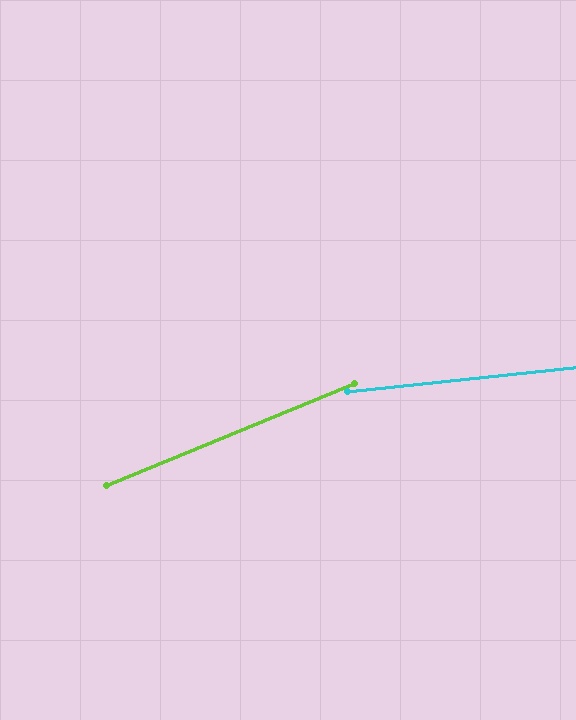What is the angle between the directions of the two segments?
Approximately 16 degrees.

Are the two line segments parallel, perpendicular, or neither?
Neither parallel nor perpendicular — they differ by about 16°.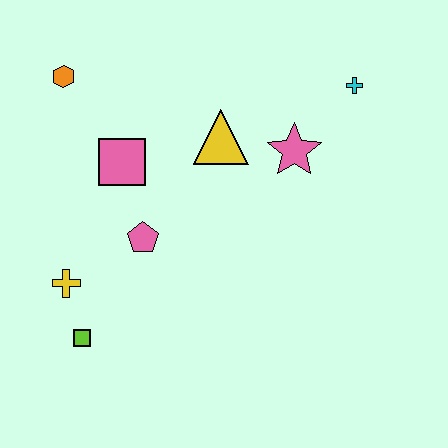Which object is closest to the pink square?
The pink pentagon is closest to the pink square.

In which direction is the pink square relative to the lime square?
The pink square is above the lime square.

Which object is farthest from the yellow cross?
The cyan cross is farthest from the yellow cross.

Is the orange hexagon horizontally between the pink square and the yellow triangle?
No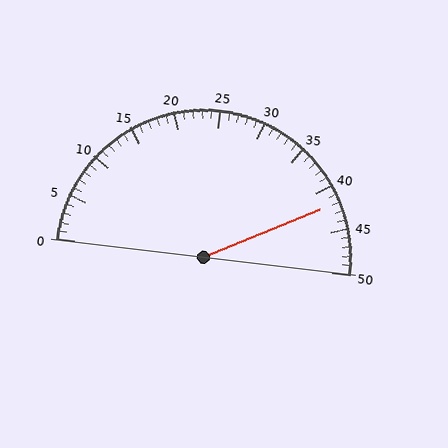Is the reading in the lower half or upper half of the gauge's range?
The reading is in the upper half of the range (0 to 50).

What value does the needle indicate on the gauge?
The needle indicates approximately 42.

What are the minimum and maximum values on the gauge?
The gauge ranges from 0 to 50.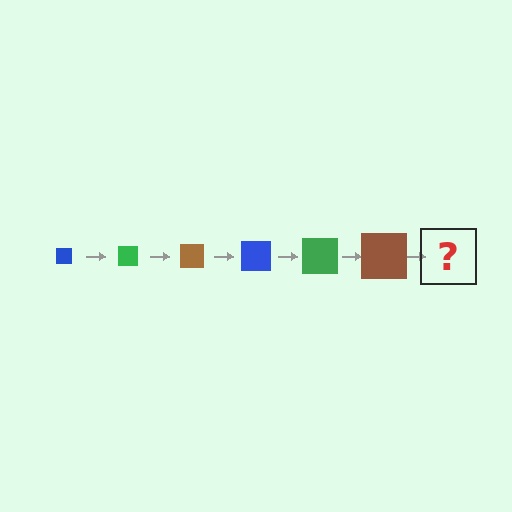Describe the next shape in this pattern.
It should be a blue square, larger than the previous one.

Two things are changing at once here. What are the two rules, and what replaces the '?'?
The two rules are that the square grows larger each step and the color cycles through blue, green, and brown. The '?' should be a blue square, larger than the previous one.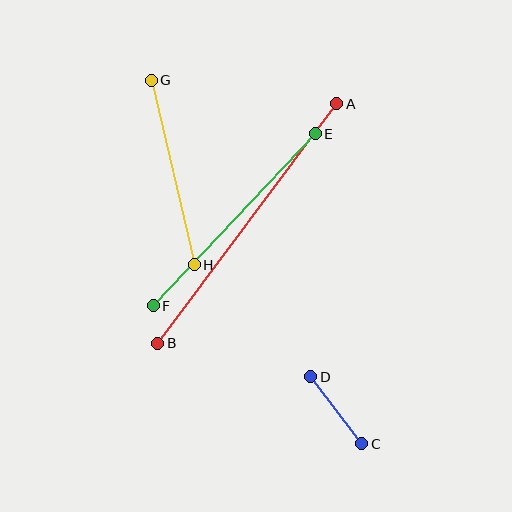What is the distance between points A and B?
The distance is approximately 299 pixels.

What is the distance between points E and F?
The distance is approximately 236 pixels.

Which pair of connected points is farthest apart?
Points A and B are farthest apart.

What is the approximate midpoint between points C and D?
The midpoint is at approximately (336, 410) pixels.